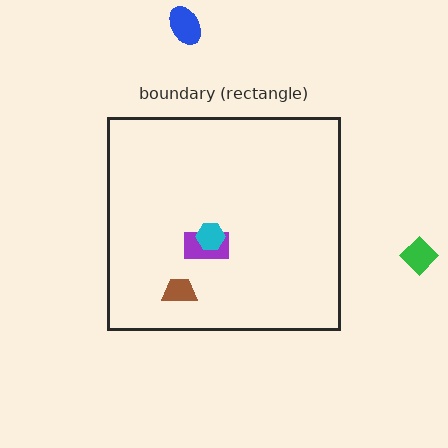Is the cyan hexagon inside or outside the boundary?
Inside.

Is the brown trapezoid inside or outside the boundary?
Inside.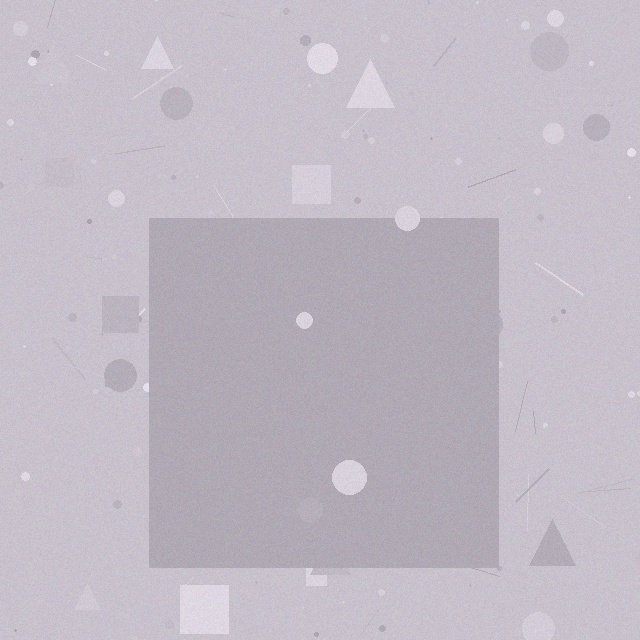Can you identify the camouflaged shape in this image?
The camouflaged shape is a square.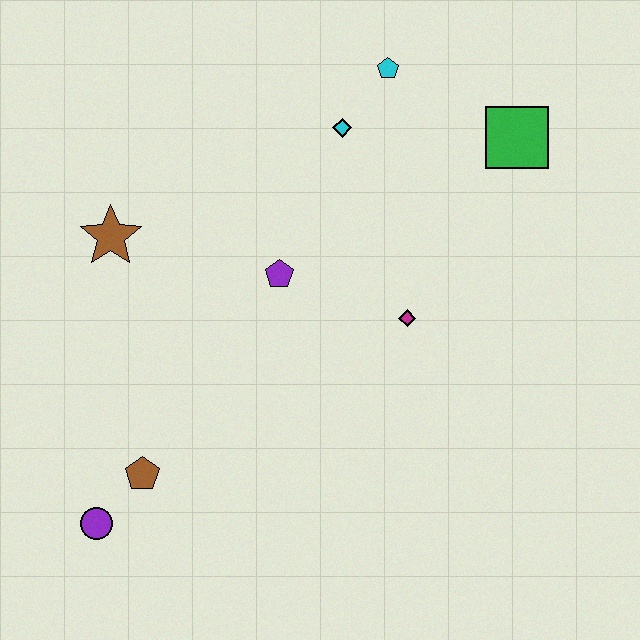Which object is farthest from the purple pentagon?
The purple circle is farthest from the purple pentagon.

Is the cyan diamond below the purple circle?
No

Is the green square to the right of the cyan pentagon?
Yes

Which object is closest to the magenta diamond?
The purple pentagon is closest to the magenta diamond.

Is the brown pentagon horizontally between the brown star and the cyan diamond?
Yes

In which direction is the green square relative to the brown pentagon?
The green square is to the right of the brown pentagon.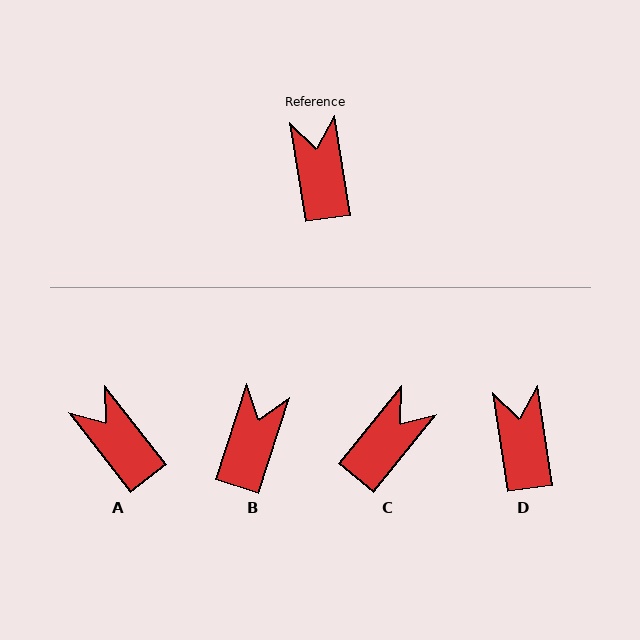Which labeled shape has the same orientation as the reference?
D.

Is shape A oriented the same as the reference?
No, it is off by about 29 degrees.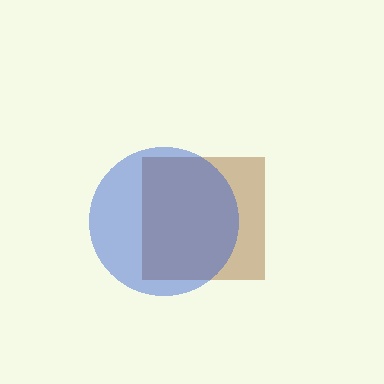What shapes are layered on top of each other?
The layered shapes are: a brown square, a blue circle.